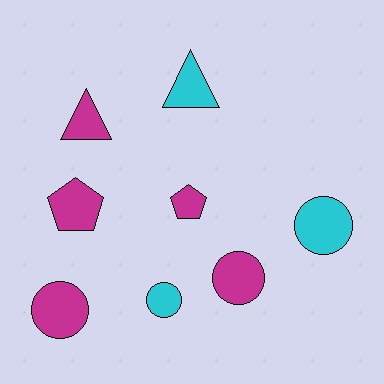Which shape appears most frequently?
Circle, with 4 objects.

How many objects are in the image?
There are 8 objects.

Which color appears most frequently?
Magenta, with 5 objects.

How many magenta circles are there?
There are 2 magenta circles.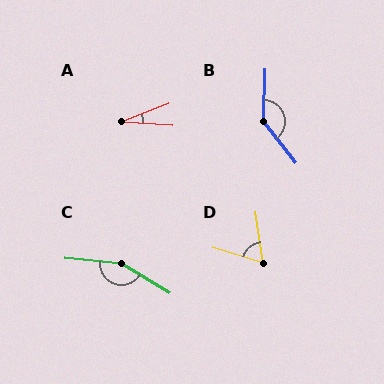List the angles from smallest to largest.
A (25°), D (65°), B (141°), C (155°).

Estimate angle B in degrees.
Approximately 141 degrees.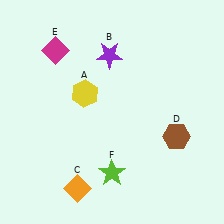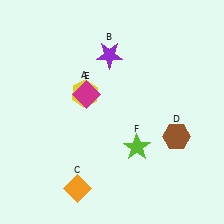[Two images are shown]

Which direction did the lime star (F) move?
The lime star (F) moved up.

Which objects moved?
The objects that moved are: the magenta diamond (E), the lime star (F).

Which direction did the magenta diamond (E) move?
The magenta diamond (E) moved down.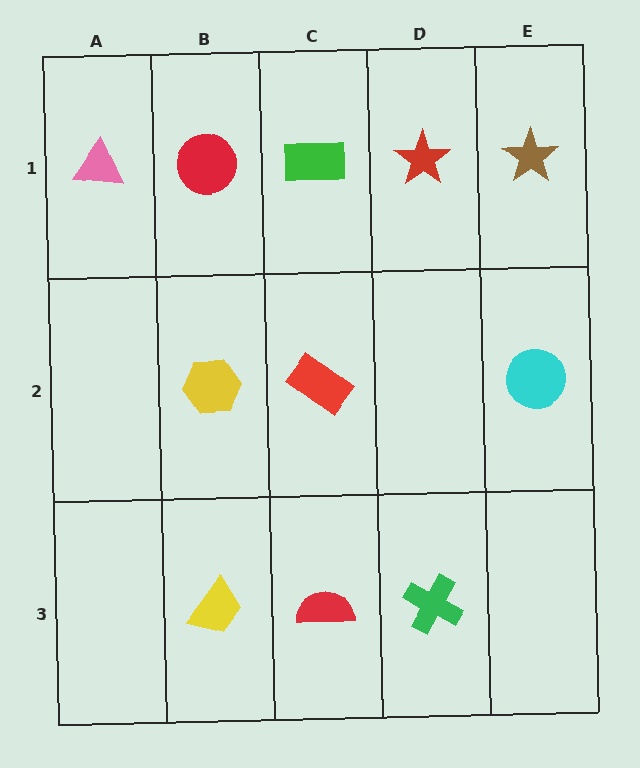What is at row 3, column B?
A yellow trapezoid.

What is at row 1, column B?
A red circle.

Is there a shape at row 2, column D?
No, that cell is empty.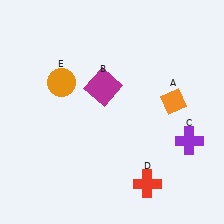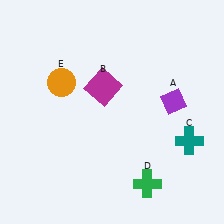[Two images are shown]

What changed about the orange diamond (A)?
In Image 1, A is orange. In Image 2, it changed to purple.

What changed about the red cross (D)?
In Image 1, D is red. In Image 2, it changed to green.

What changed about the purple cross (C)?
In Image 1, C is purple. In Image 2, it changed to teal.